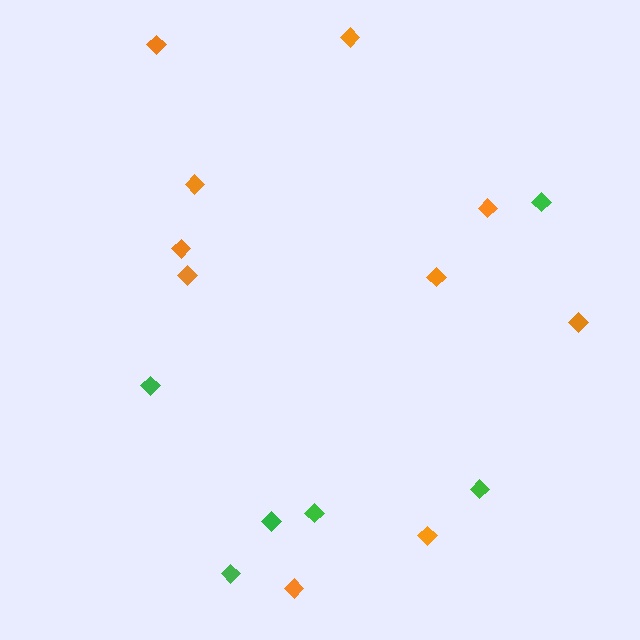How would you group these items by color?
There are 2 groups: one group of orange diamonds (10) and one group of green diamonds (6).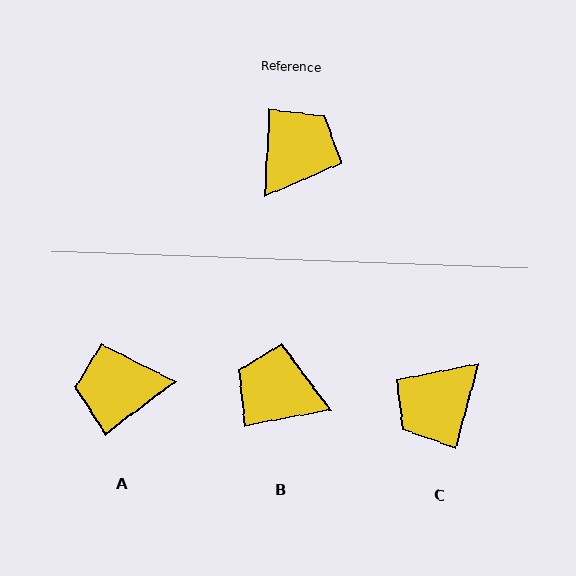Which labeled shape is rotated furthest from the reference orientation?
C, about 168 degrees away.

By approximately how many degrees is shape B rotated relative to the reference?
Approximately 103 degrees counter-clockwise.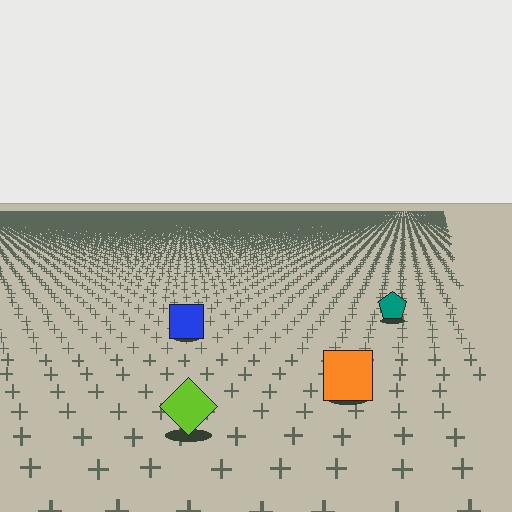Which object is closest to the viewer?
The lime diamond is closest. The texture marks near it are larger and more spread out.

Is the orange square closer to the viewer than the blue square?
Yes. The orange square is closer — you can tell from the texture gradient: the ground texture is coarser near it.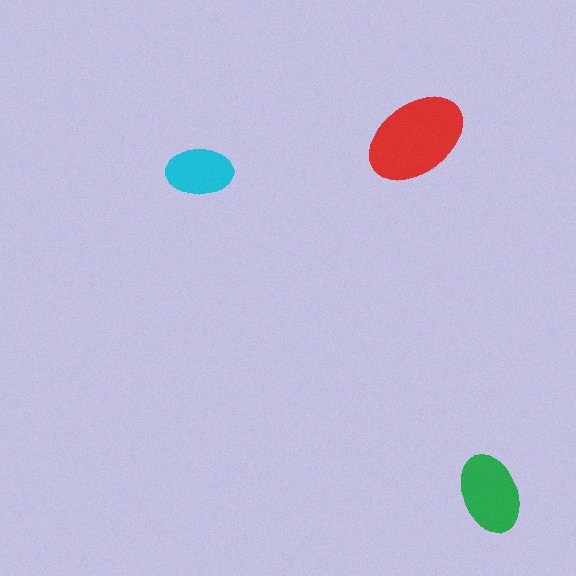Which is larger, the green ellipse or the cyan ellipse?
The green one.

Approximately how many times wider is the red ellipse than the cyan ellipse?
About 1.5 times wider.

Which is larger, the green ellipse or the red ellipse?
The red one.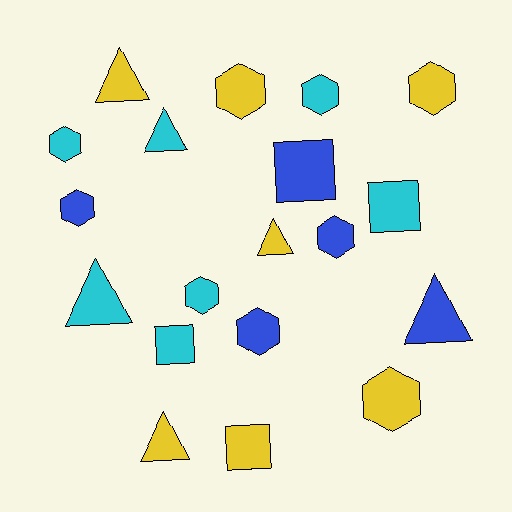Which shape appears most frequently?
Hexagon, with 9 objects.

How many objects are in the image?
There are 19 objects.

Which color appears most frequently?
Yellow, with 7 objects.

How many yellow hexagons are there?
There are 3 yellow hexagons.